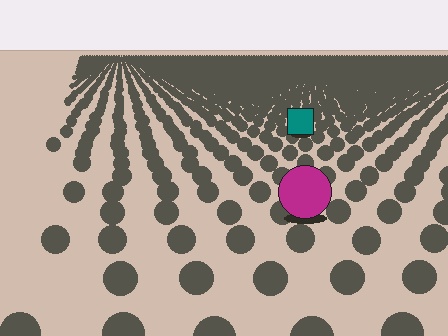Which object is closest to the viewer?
The magenta circle is closest. The texture marks near it are larger and more spread out.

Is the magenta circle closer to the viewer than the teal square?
Yes. The magenta circle is closer — you can tell from the texture gradient: the ground texture is coarser near it.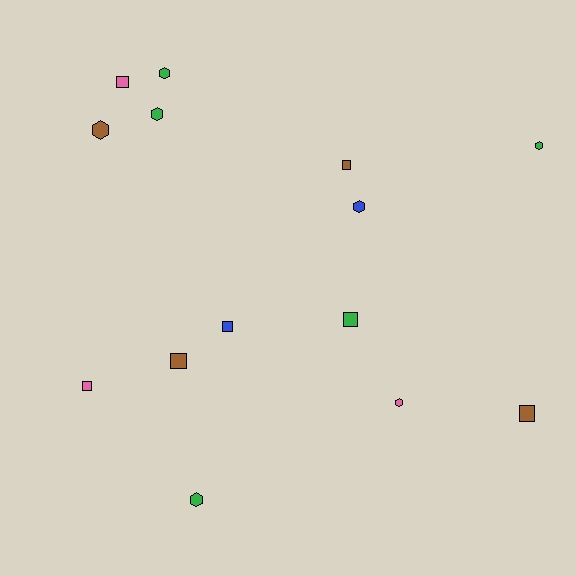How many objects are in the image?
There are 14 objects.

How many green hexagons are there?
There are 4 green hexagons.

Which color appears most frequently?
Green, with 5 objects.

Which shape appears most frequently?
Square, with 7 objects.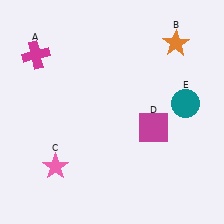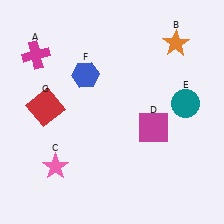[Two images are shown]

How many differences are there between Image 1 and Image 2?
There are 2 differences between the two images.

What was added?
A blue hexagon (F), a red square (G) were added in Image 2.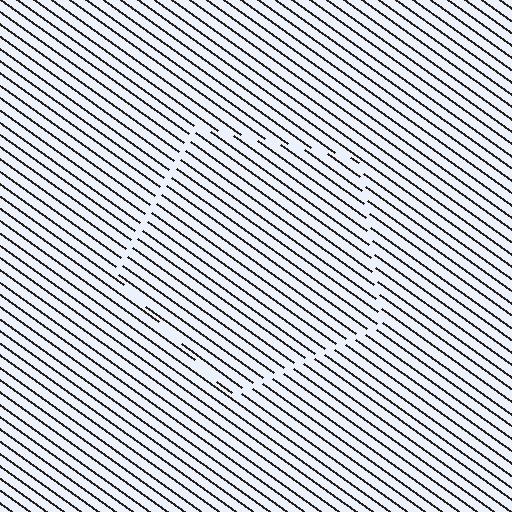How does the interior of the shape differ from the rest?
The interior of the shape contains the same grating, shifted by half a period — the contour is defined by the phase discontinuity where line-ends from the inner and outer gratings abut.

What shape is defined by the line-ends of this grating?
An illusory pentagon. The interior of the shape contains the same grating, shifted by half a period — the contour is defined by the phase discontinuity where line-ends from the inner and outer gratings abut.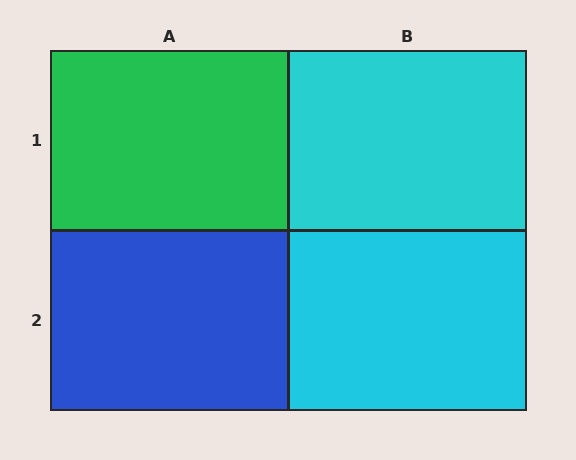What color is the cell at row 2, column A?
Blue.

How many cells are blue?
1 cell is blue.